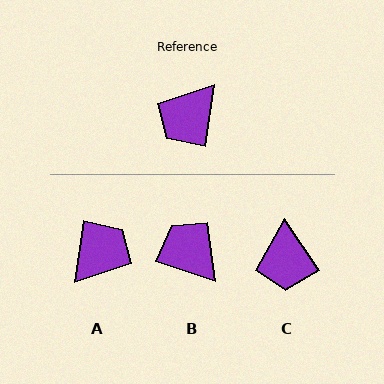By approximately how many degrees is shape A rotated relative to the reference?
Approximately 179 degrees counter-clockwise.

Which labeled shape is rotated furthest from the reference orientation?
A, about 179 degrees away.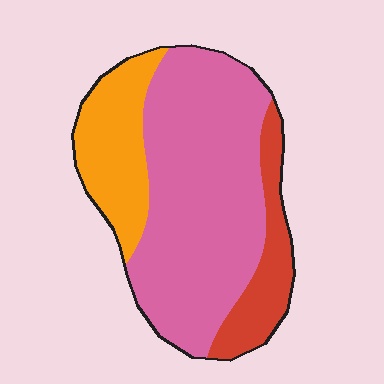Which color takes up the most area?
Pink, at roughly 65%.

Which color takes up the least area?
Red, at roughly 15%.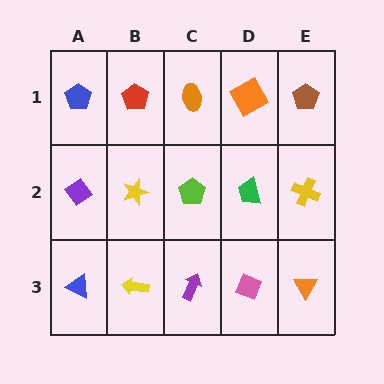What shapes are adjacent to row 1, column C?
A lime pentagon (row 2, column C), a red pentagon (row 1, column B), an orange square (row 1, column D).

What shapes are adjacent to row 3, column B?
A yellow star (row 2, column B), a blue triangle (row 3, column A), a purple arrow (row 3, column C).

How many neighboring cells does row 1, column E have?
2.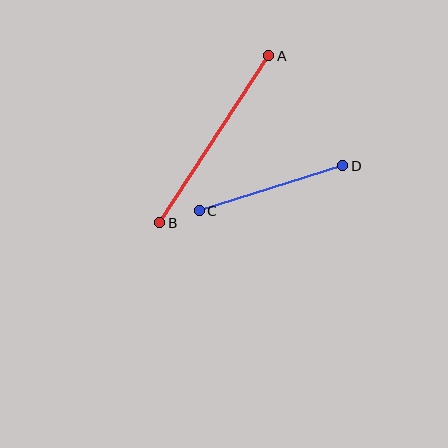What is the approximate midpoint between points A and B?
The midpoint is at approximately (214, 139) pixels.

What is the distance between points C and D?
The distance is approximately 150 pixels.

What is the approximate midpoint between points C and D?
The midpoint is at approximately (271, 188) pixels.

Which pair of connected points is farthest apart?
Points A and B are farthest apart.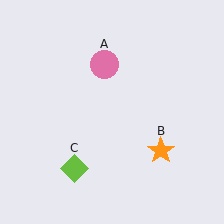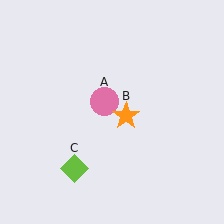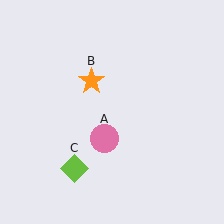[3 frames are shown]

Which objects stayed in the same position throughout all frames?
Lime diamond (object C) remained stationary.